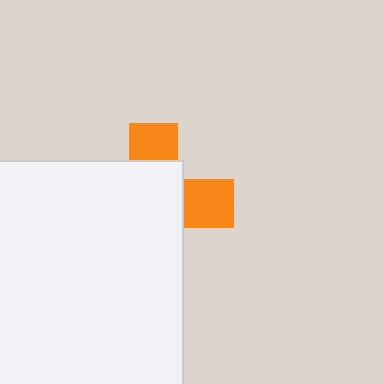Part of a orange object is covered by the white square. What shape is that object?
It is a cross.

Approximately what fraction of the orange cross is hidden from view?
Roughly 68% of the orange cross is hidden behind the white square.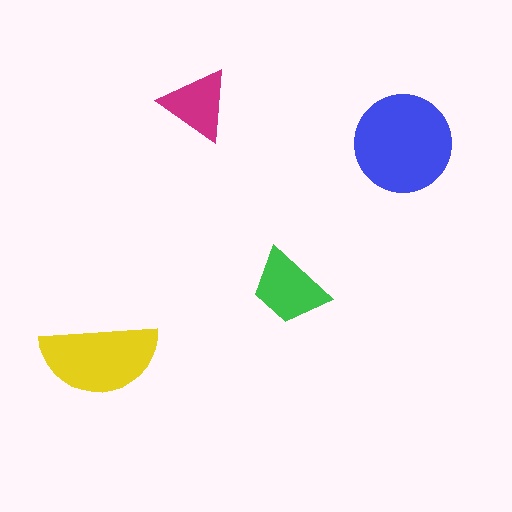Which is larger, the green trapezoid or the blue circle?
The blue circle.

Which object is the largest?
The blue circle.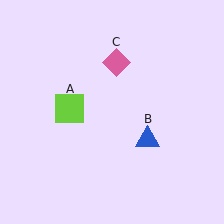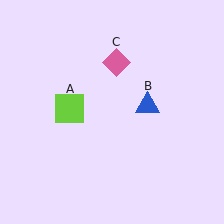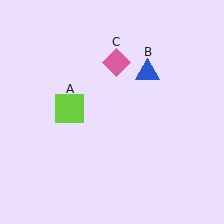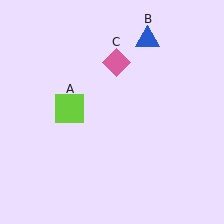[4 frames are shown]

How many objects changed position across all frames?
1 object changed position: blue triangle (object B).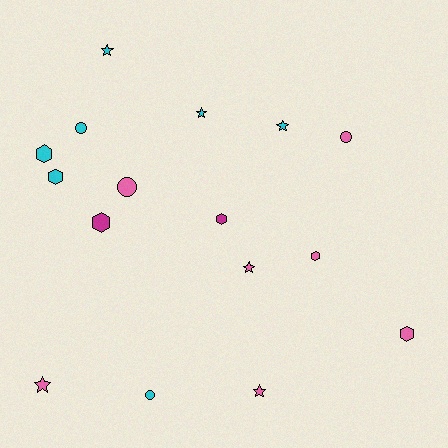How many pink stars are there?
There are 3 pink stars.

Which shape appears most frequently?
Star, with 6 objects.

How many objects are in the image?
There are 16 objects.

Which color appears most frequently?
Pink, with 7 objects.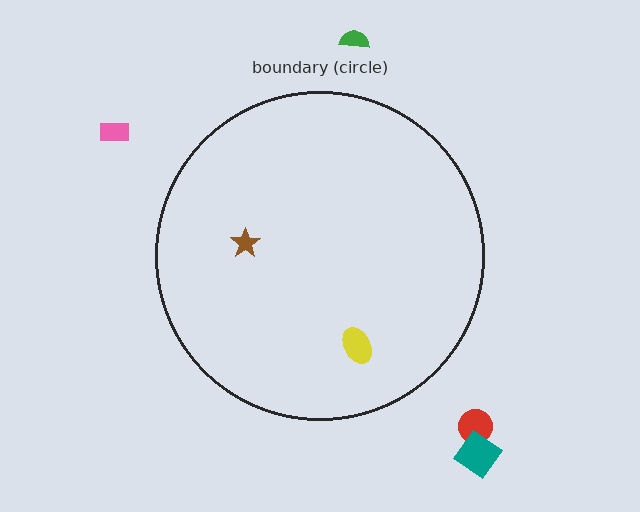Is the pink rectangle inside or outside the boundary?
Outside.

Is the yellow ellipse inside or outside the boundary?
Inside.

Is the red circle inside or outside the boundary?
Outside.